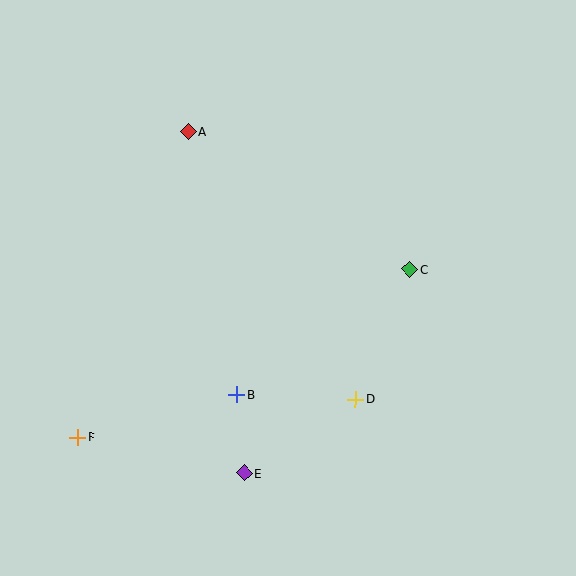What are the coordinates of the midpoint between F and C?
The midpoint between F and C is at (244, 353).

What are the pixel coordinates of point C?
Point C is at (410, 269).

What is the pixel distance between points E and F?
The distance between E and F is 170 pixels.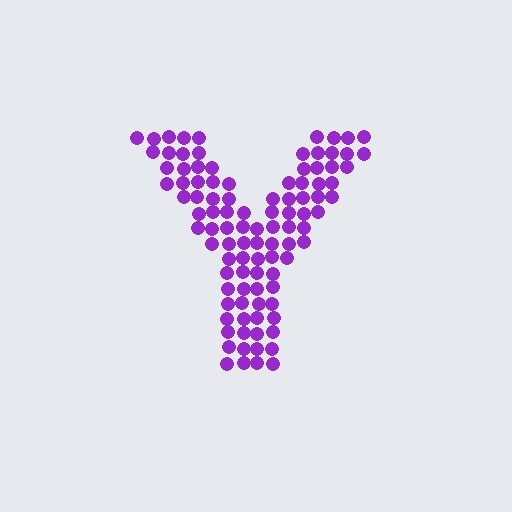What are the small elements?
The small elements are circles.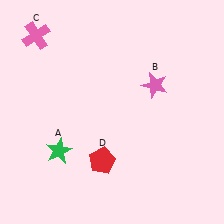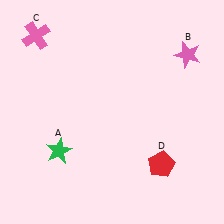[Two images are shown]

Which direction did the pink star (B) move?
The pink star (B) moved right.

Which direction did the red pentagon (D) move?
The red pentagon (D) moved right.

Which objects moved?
The objects that moved are: the pink star (B), the red pentagon (D).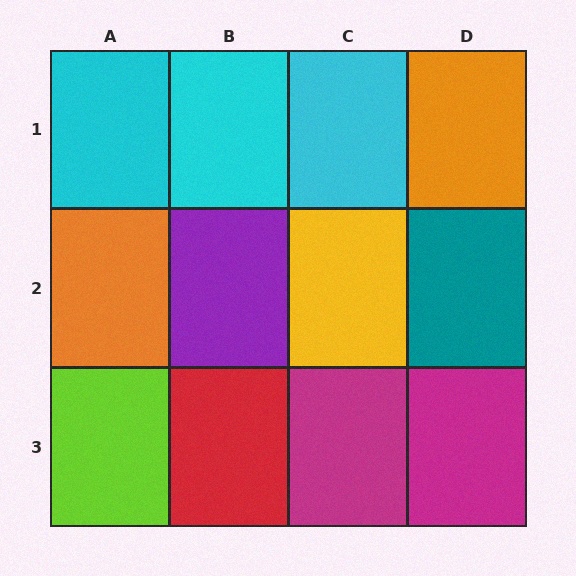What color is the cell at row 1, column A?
Cyan.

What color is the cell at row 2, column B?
Purple.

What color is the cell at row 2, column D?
Teal.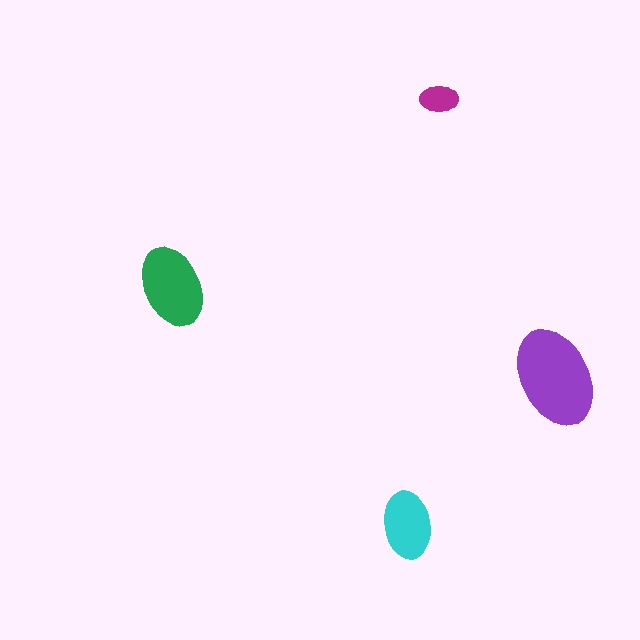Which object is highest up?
The magenta ellipse is topmost.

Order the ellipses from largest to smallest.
the purple one, the green one, the cyan one, the magenta one.